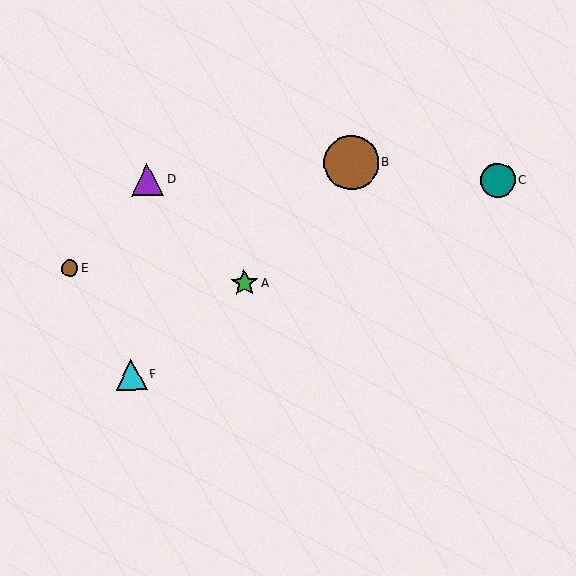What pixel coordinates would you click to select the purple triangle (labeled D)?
Click at (147, 180) to select the purple triangle D.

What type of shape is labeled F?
Shape F is a cyan triangle.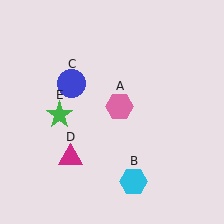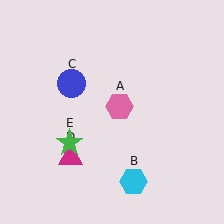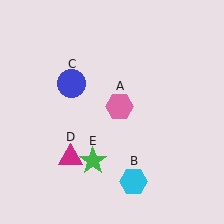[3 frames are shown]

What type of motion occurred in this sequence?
The green star (object E) rotated counterclockwise around the center of the scene.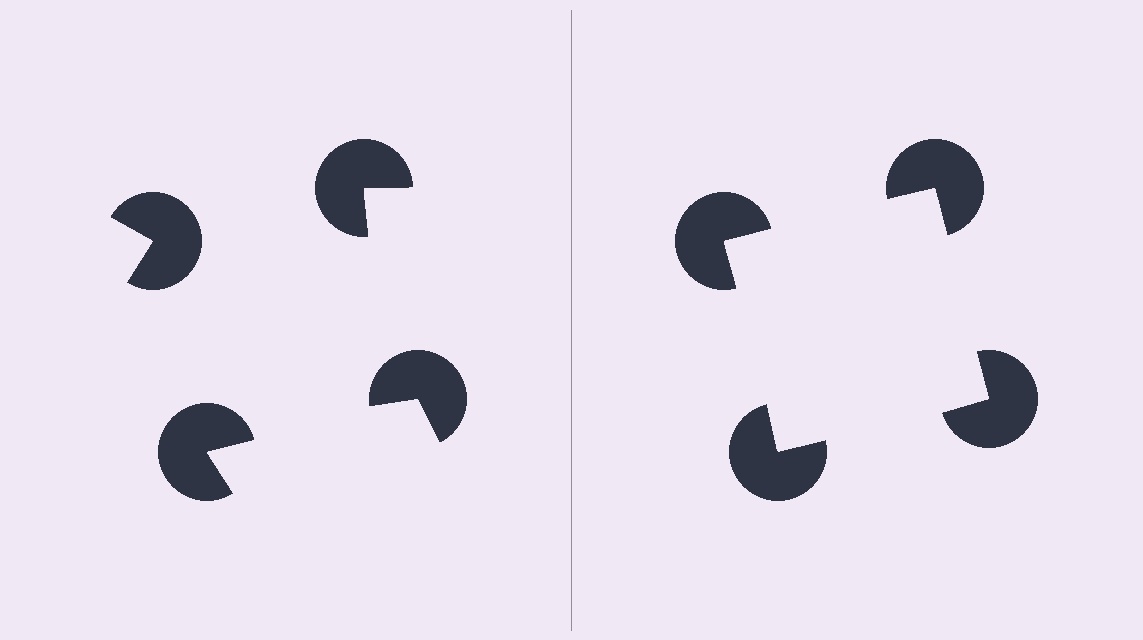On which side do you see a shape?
An illusory square appears on the right side. On the left side the wedge cuts are rotated, so no coherent shape forms.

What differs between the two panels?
The pac-man discs are positioned identically on both sides; only the wedge orientations differ. On the right they align to a square; on the left they are misaligned.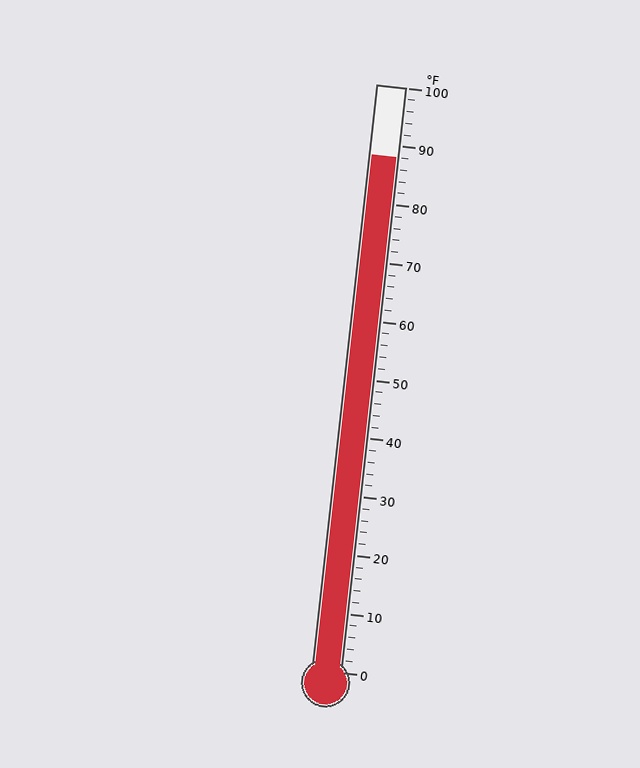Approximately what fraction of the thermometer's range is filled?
The thermometer is filled to approximately 90% of its range.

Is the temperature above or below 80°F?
The temperature is above 80°F.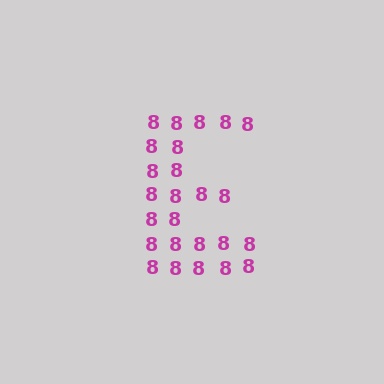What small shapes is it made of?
It is made of small digit 8's.